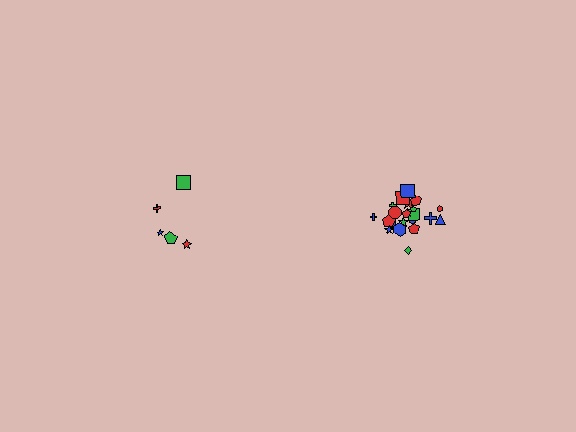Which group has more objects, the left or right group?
The right group.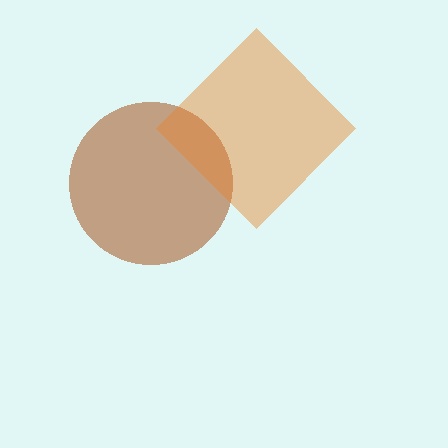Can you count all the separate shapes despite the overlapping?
Yes, there are 2 separate shapes.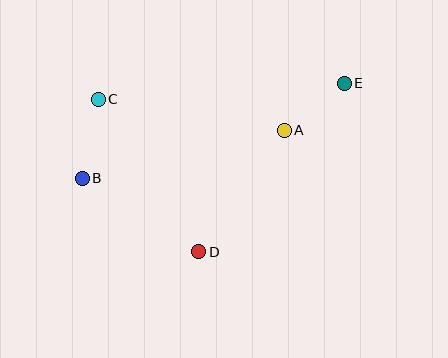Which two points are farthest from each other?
Points B and E are farthest from each other.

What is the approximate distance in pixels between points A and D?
The distance between A and D is approximately 149 pixels.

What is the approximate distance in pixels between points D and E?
The distance between D and E is approximately 223 pixels.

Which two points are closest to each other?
Points A and E are closest to each other.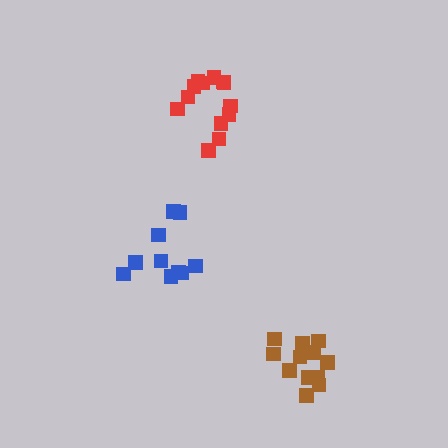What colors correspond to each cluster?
The clusters are colored: red, brown, blue.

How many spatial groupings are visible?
There are 3 spatial groupings.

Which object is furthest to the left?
The blue cluster is leftmost.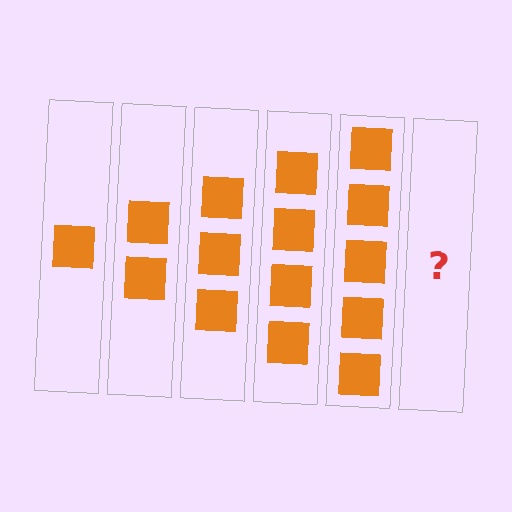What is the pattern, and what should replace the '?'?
The pattern is that each step adds one more square. The '?' should be 6 squares.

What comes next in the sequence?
The next element should be 6 squares.